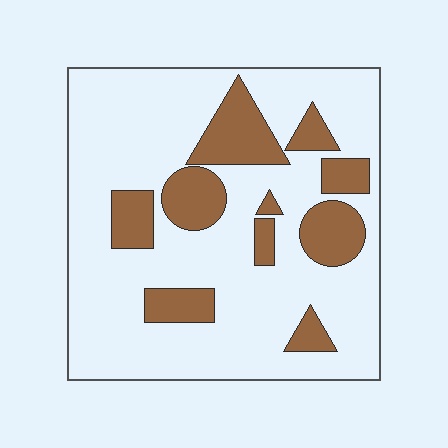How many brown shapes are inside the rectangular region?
10.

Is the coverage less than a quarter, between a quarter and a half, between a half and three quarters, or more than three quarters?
Less than a quarter.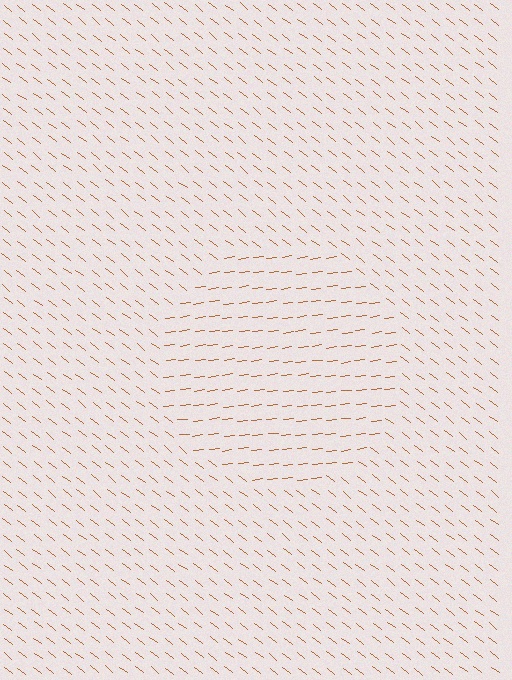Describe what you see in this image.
The image is filled with small brown line segments. A circle region in the image has lines oriented differently from the surrounding lines, creating a visible texture boundary.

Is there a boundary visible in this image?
Yes, there is a texture boundary formed by a change in line orientation.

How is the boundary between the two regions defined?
The boundary is defined purely by a change in line orientation (approximately 45 degrees difference). All lines are the same color and thickness.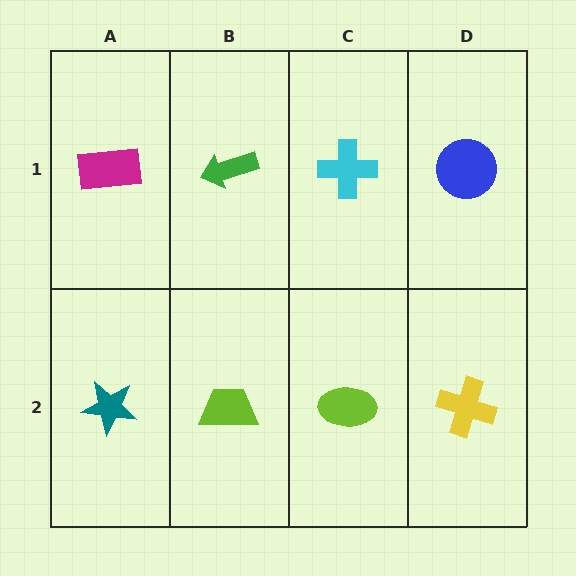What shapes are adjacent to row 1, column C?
A lime ellipse (row 2, column C), a green arrow (row 1, column B), a blue circle (row 1, column D).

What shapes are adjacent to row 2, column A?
A magenta rectangle (row 1, column A), a lime trapezoid (row 2, column B).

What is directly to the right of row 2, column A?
A lime trapezoid.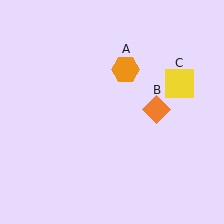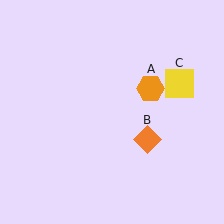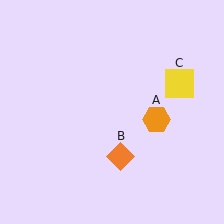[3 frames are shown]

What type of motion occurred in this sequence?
The orange hexagon (object A), orange diamond (object B) rotated clockwise around the center of the scene.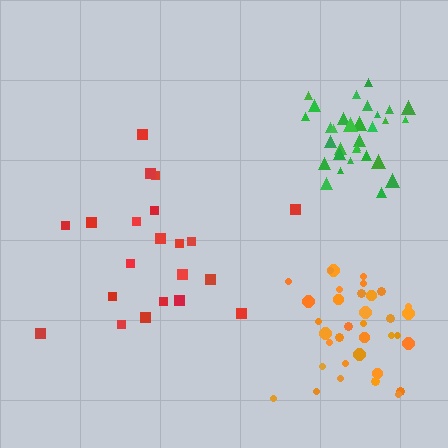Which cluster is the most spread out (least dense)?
Red.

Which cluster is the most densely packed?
Green.